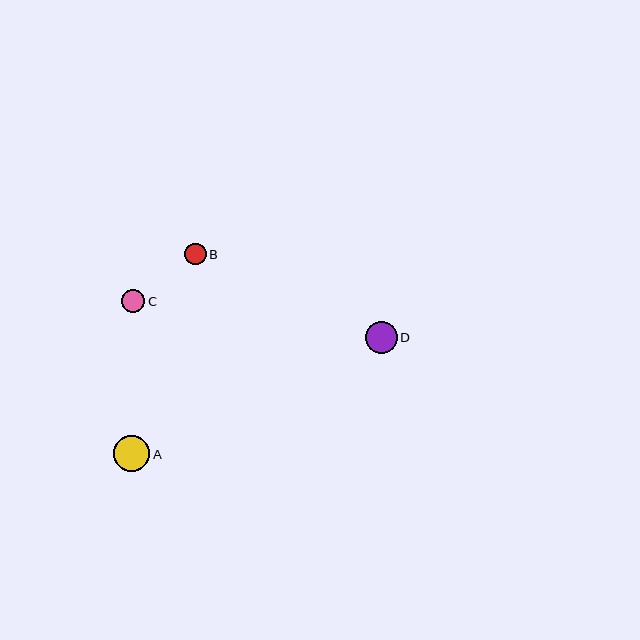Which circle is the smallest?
Circle B is the smallest with a size of approximately 21 pixels.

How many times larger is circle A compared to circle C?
Circle A is approximately 1.5 times the size of circle C.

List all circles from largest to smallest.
From largest to smallest: A, D, C, B.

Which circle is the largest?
Circle A is the largest with a size of approximately 36 pixels.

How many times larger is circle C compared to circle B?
Circle C is approximately 1.1 times the size of circle B.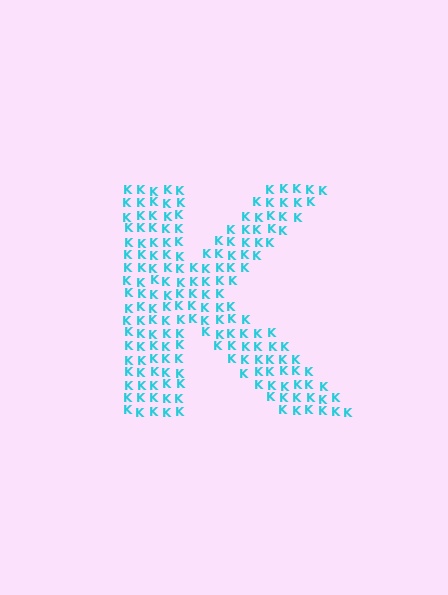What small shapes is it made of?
It is made of small letter K's.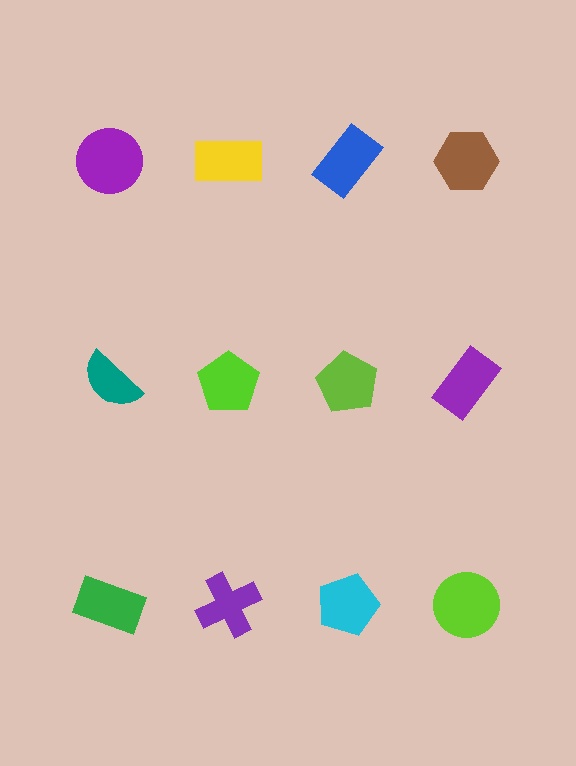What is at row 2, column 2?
A lime pentagon.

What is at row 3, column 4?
A lime circle.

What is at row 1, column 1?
A purple circle.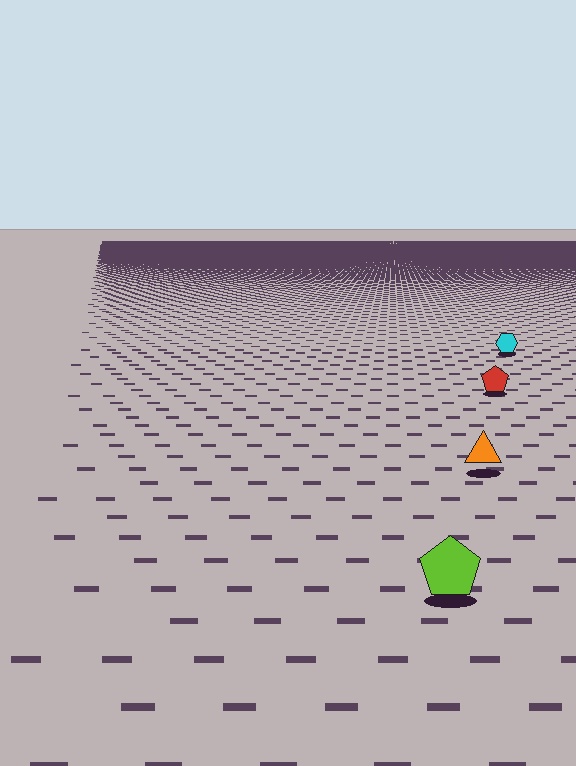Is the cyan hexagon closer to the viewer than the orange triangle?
No. The orange triangle is closer — you can tell from the texture gradient: the ground texture is coarser near it.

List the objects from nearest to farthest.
From nearest to farthest: the lime pentagon, the orange triangle, the red pentagon, the cyan hexagon.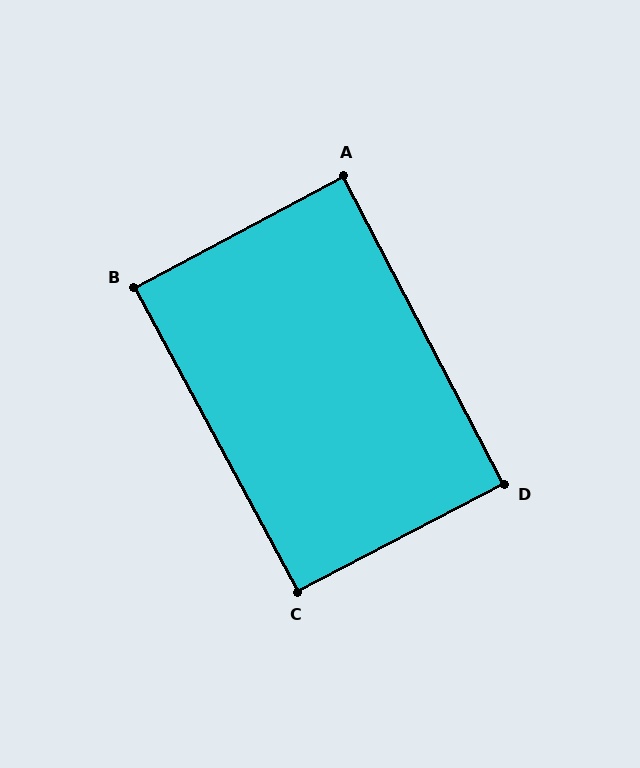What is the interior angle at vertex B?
Approximately 90 degrees (approximately right).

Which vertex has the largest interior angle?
C, at approximately 91 degrees.